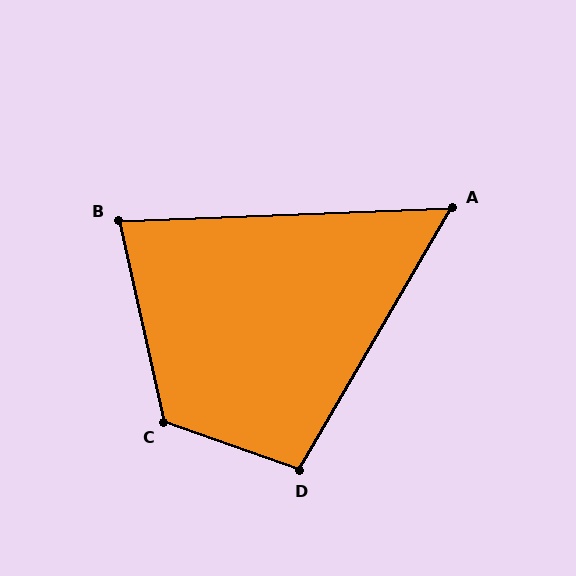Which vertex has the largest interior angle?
C, at approximately 122 degrees.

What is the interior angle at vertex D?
Approximately 101 degrees (obtuse).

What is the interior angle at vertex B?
Approximately 79 degrees (acute).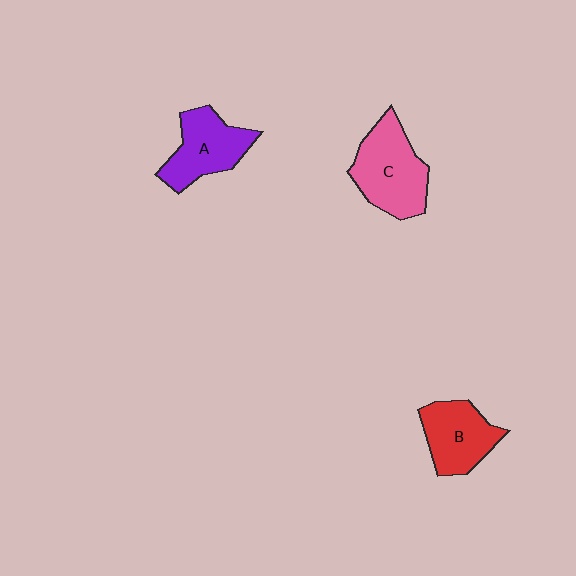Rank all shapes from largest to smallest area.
From largest to smallest: C (pink), A (purple), B (red).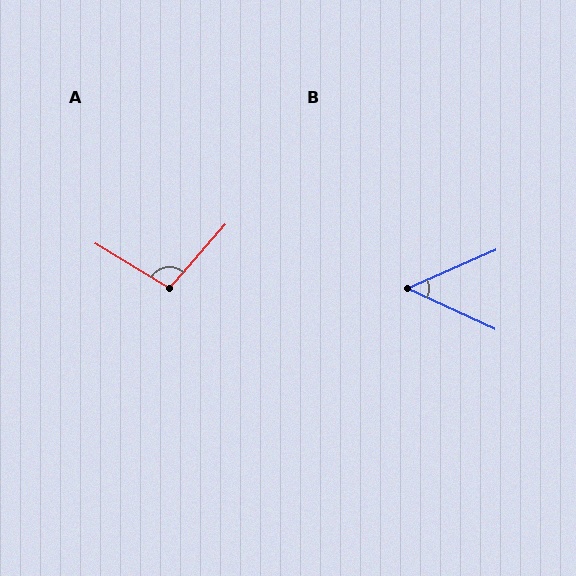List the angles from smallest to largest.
B (48°), A (100°).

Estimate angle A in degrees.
Approximately 100 degrees.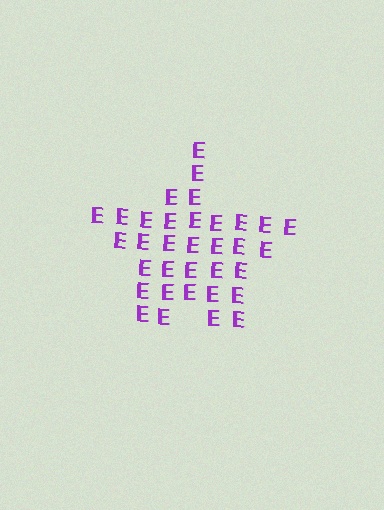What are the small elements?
The small elements are letter E's.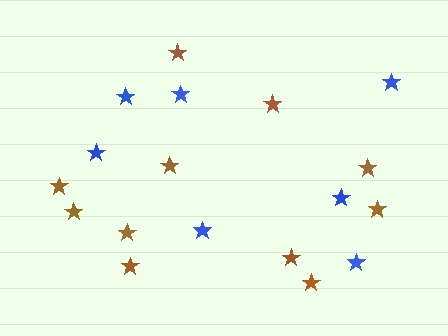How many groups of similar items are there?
There are 2 groups: one group of blue stars (7) and one group of brown stars (11).